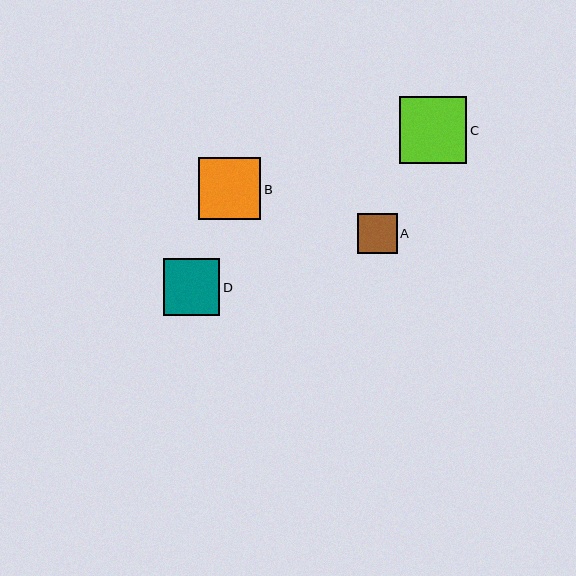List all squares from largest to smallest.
From largest to smallest: C, B, D, A.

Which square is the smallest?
Square A is the smallest with a size of approximately 40 pixels.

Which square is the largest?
Square C is the largest with a size of approximately 67 pixels.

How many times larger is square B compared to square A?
Square B is approximately 1.6 times the size of square A.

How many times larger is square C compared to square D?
Square C is approximately 1.2 times the size of square D.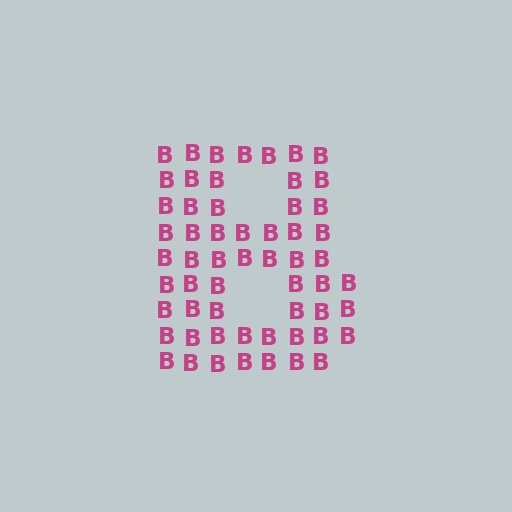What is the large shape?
The large shape is the letter B.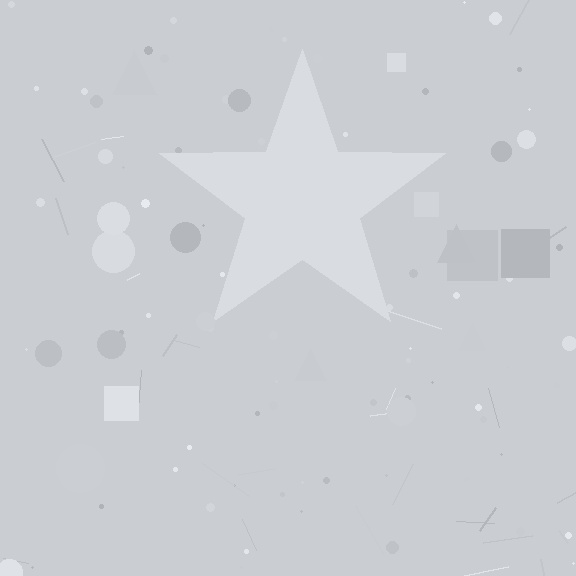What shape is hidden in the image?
A star is hidden in the image.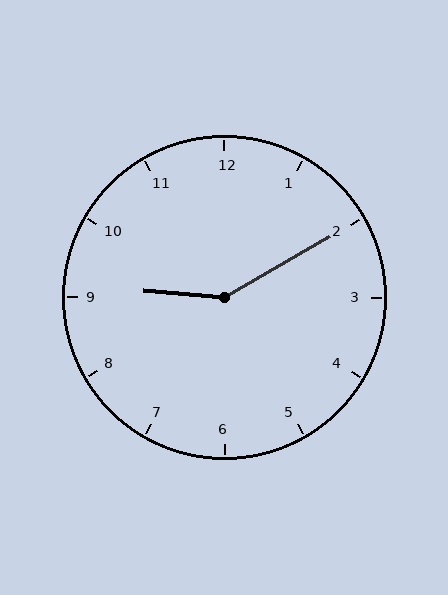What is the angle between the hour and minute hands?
Approximately 145 degrees.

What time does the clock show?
9:10.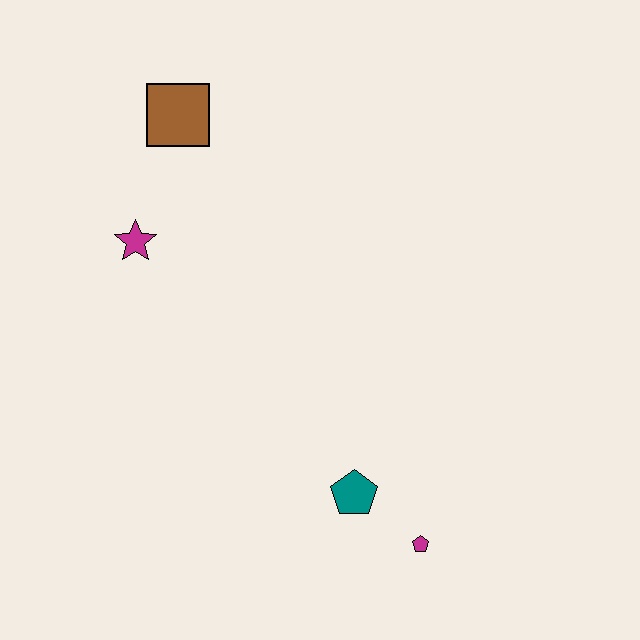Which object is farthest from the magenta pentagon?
The brown square is farthest from the magenta pentagon.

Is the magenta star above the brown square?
No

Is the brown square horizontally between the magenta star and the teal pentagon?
Yes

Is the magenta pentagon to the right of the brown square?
Yes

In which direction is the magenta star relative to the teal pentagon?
The magenta star is above the teal pentagon.